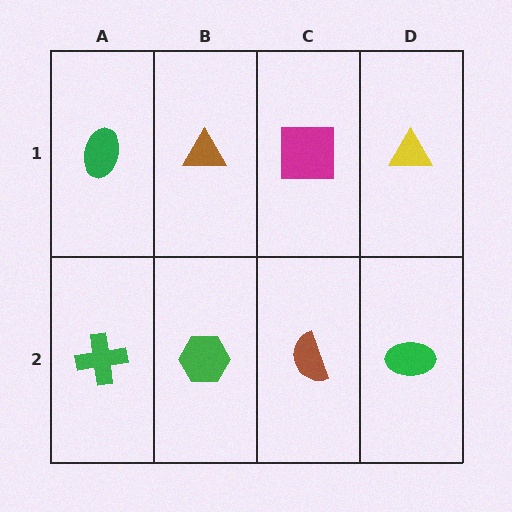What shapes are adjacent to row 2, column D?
A yellow triangle (row 1, column D), a brown semicircle (row 2, column C).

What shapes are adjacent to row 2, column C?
A magenta square (row 1, column C), a green hexagon (row 2, column B), a green ellipse (row 2, column D).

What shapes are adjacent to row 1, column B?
A green hexagon (row 2, column B), a green ellipse (row 1, column A), a magenta square (row 1, column C).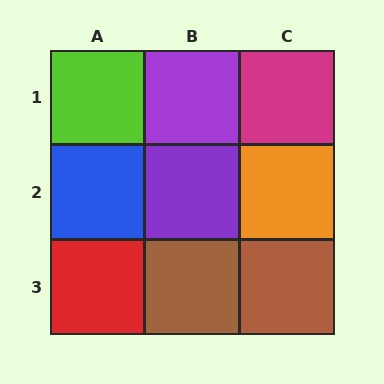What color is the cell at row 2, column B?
Purple.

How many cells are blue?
1 cell is blue.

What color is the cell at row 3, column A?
Red.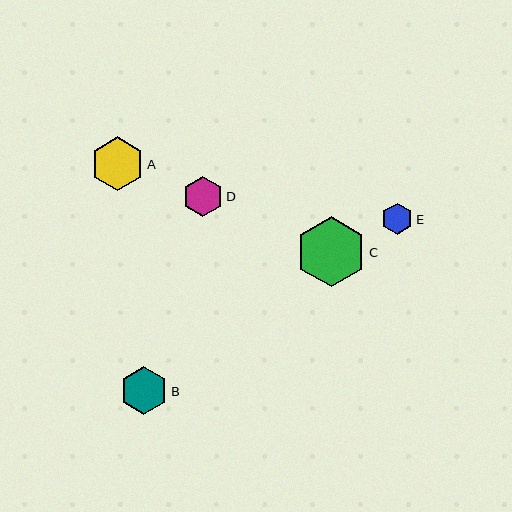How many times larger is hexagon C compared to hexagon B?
Hexagon C is approximately 1.5 times the size of hexagon B.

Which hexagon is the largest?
Hexagon C is the largest with a size of approximately 70 pixels.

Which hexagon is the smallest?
Hexagon E is the smallest with a size of approximately 31 pixels.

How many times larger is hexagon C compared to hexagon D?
Hexagon C is approximately 1.7 times the size of hexagon D.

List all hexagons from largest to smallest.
From largest to smallest: C, A, B, D, E.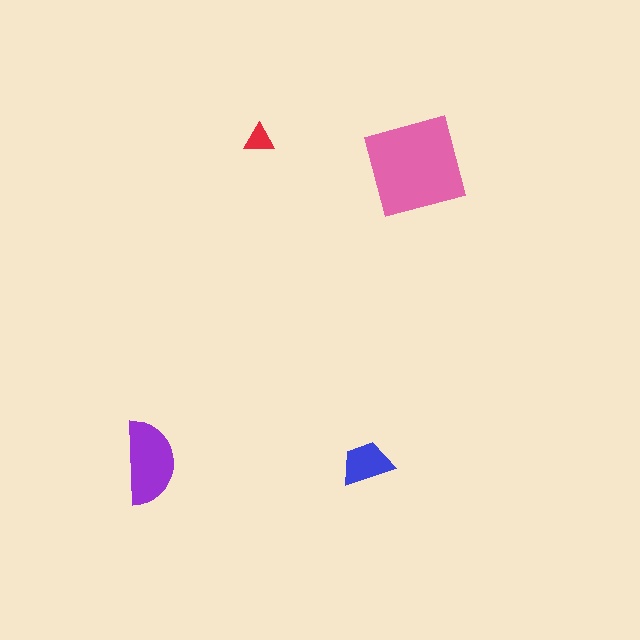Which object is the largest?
The pink square.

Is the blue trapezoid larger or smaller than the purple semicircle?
Smaller.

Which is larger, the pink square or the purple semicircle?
The pink square.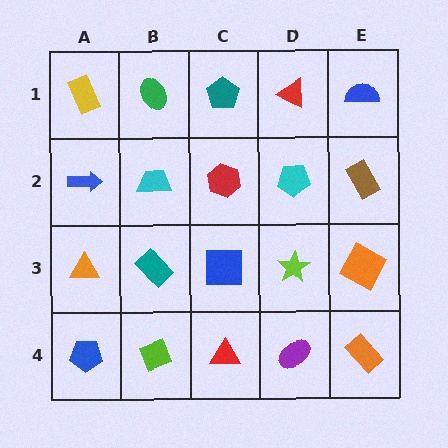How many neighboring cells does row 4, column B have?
3.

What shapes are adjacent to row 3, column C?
A red hexagon (row 2, column C), a red triangle (row 4, column C), a teal rectangle (row 3, column B), a lime star (row 3, column D).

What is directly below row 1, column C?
A red hexagon.